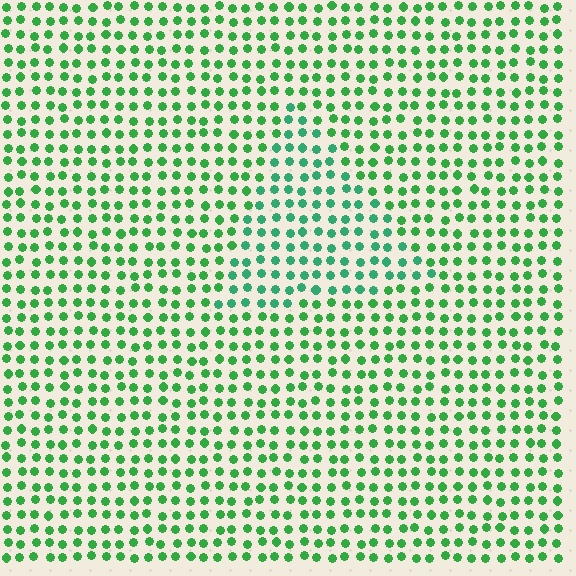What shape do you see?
I see a triangle.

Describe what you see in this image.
The image is filled with small green elements in a uniform arrangement. A triangle-shaped region is visible where the elements are tinted to a slightly different hue, forming a subtle color boundary.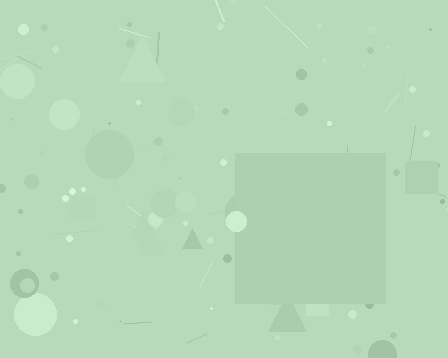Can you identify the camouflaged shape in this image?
The camouflaged shape is a square.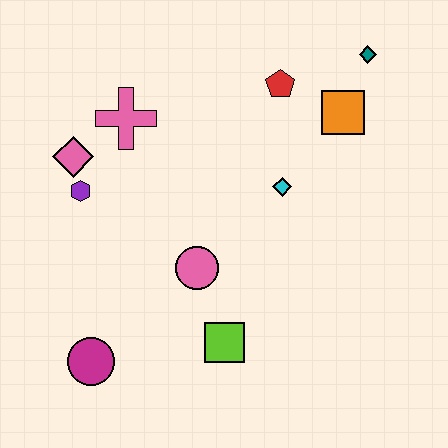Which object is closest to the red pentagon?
The orange square is closest to the red pentagon.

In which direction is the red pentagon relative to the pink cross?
The red pentagon is to the right of the pink cross.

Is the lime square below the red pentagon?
Yes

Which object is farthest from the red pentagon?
The magenta circle is farthest from the red pentagon.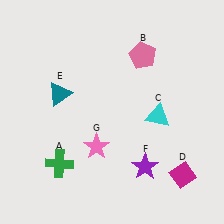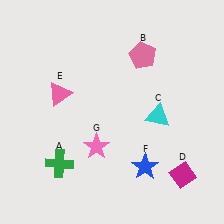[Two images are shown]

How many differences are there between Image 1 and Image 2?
There are 2 differences between the two images.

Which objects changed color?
E changed from teal to pink. F changed from purple to blue.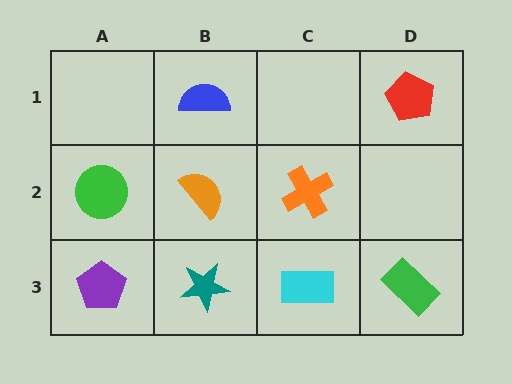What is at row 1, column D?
A red pentagon.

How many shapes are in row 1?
2 shapes.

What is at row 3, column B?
A teal star.